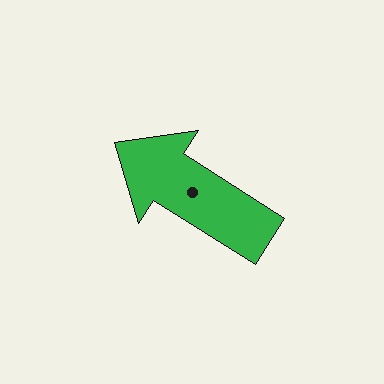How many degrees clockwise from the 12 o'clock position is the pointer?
Approximately 302 degrees.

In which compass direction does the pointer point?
Northwest.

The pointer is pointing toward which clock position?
Roughly 10 o'clock.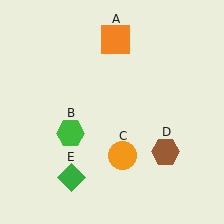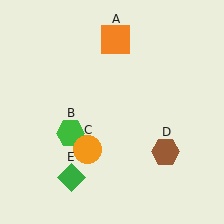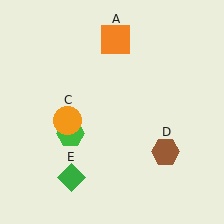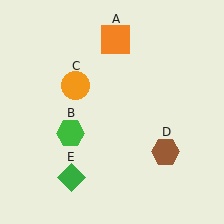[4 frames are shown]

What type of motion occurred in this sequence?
The orange circle (object C) rotated clockwise around the center of the scene.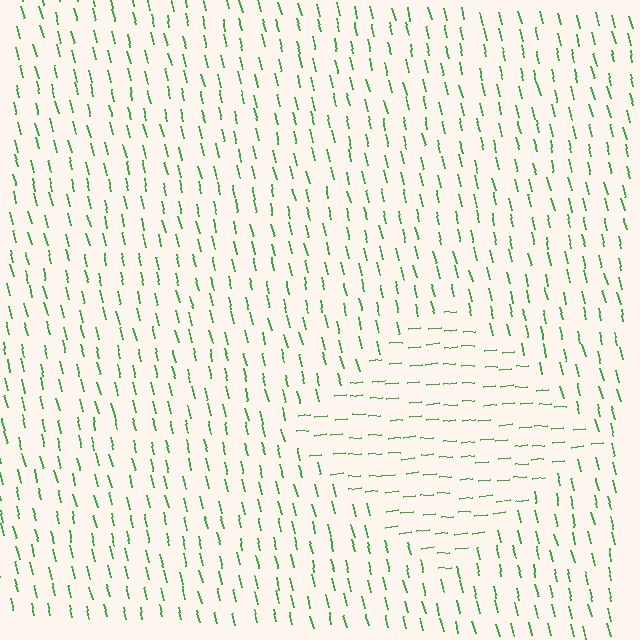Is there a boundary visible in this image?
Yes, there is a texture boundary formed by a change in line orientation.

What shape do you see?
I see a diamond.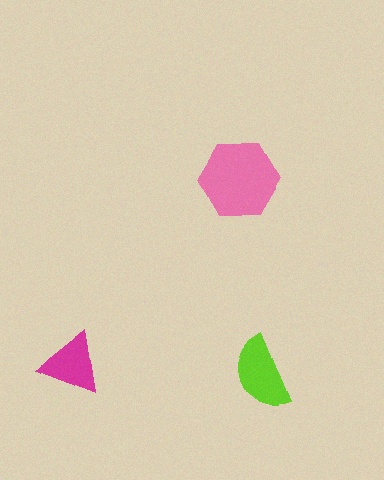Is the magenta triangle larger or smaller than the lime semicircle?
Smaller.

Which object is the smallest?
The magenta triangle.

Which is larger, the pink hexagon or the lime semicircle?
The pink hexagon.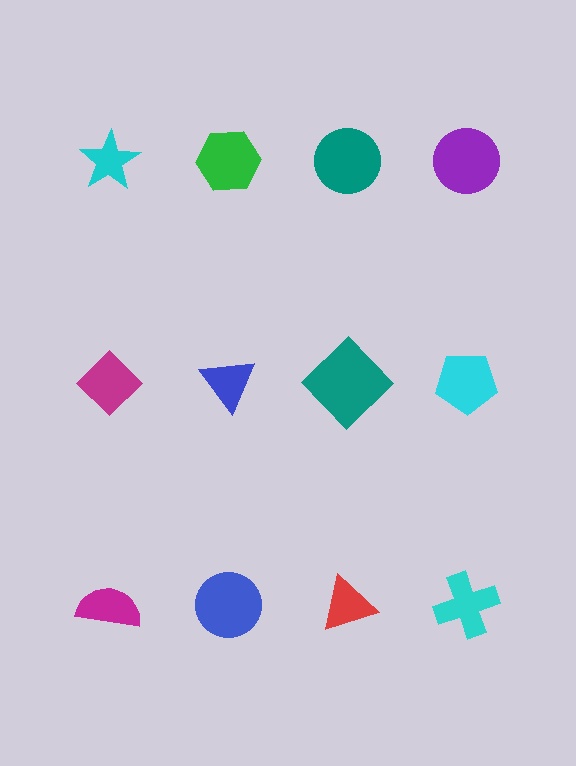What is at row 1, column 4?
A purple circle.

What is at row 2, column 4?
A cyan pentagon.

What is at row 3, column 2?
A blue circle.